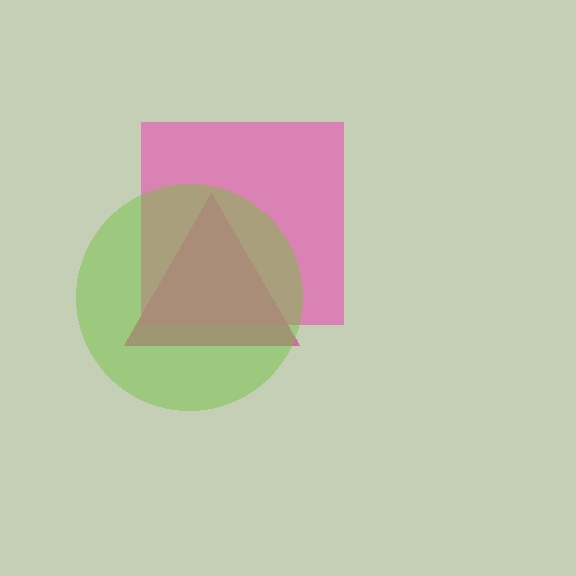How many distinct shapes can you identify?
There are 3 distinct shapes: a magenta triangle, a pink square, a lime circle.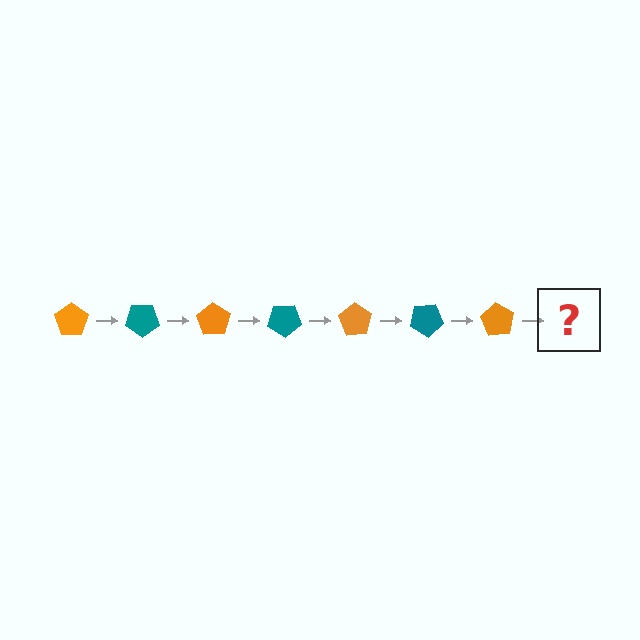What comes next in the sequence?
The next element should be a teal pentagon, rotated 245 degrees from the start.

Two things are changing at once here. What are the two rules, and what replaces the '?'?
The two rules are that it rotates 35 degrees each step and the color cycles through orange and teal. The '?' should be a teal pentagon, rotated 245 degrees from the start.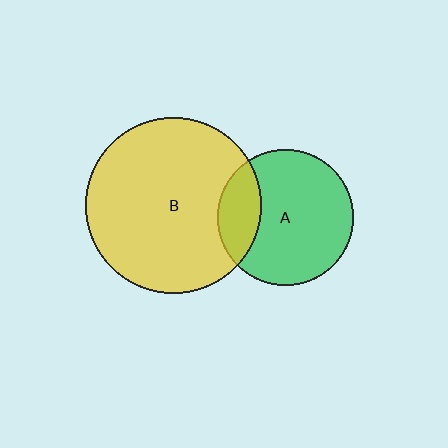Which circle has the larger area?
Circle B (yellow).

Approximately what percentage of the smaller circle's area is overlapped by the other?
Approximately 20%.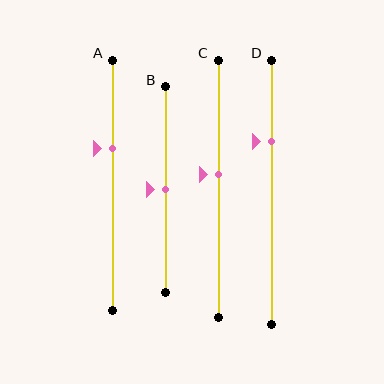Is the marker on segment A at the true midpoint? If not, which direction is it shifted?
No, the marker on segment A is shifted upward by about 15% of the segment length.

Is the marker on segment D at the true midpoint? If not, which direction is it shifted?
No, the marker on segment D is shifted upward by about 19% of the segment length.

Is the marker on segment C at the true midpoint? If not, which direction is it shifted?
No, the marker on segment C is shifted upward by about 5% of the segment length.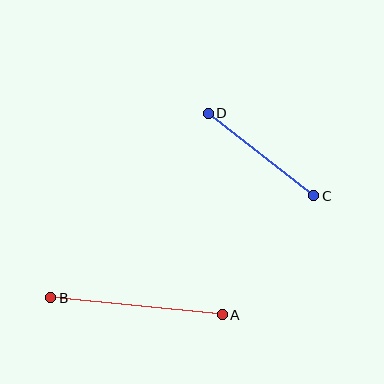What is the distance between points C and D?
The distance is approximately 134 pixels.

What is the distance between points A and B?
The distance is approximately 172 pixels.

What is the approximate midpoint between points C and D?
The midpoint is at approximately (261, 154) pixels.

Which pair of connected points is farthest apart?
Points A and B are farthest apart.